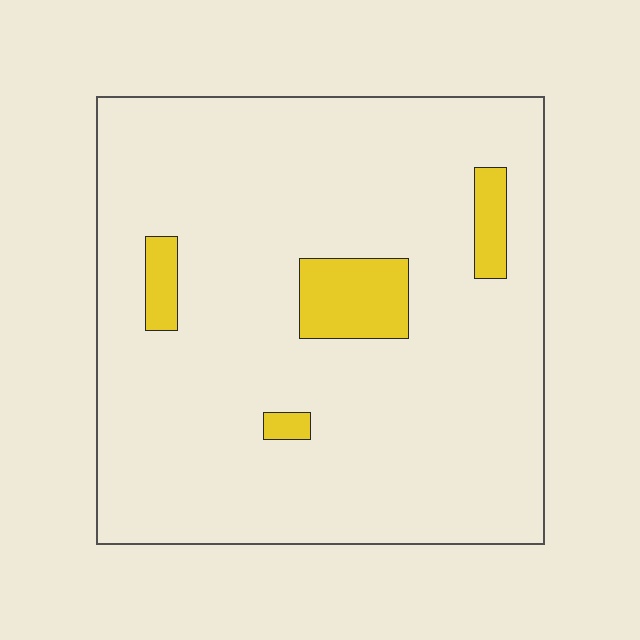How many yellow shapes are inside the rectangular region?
4.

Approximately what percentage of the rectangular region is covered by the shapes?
Approximately 10%.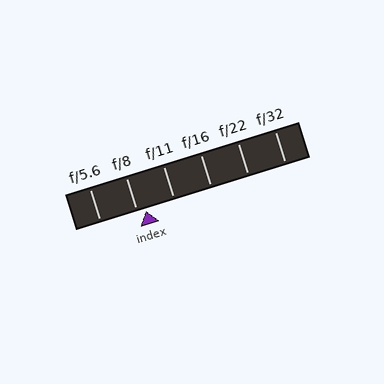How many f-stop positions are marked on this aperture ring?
There are 6 f-stop positions marked.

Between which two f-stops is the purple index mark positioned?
The index mark is between f/8 and f/11.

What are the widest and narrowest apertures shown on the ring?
The widest aperture shown is f/5.6 and the narrowest is f/32.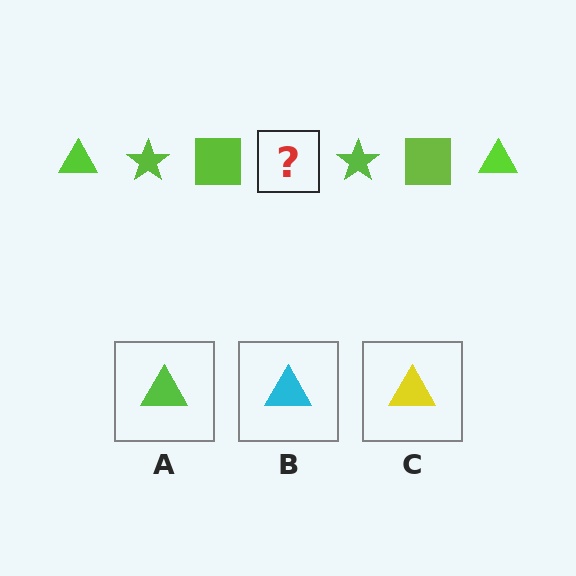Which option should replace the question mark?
Option A.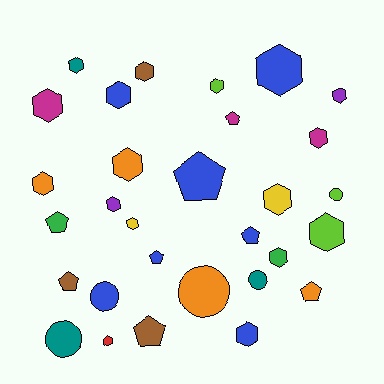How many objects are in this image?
There are 30 objects.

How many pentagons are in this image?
There are 8 pentagons.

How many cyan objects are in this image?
There are no cyan objects.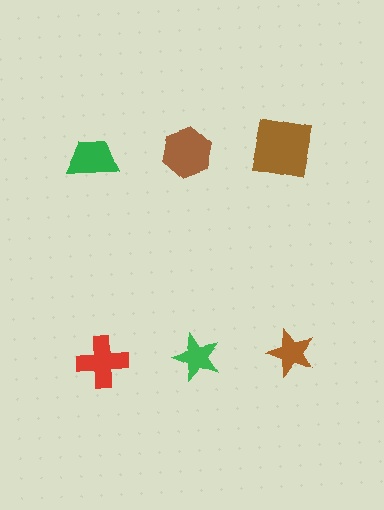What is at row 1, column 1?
A green trapezoid.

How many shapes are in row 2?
3 shapes.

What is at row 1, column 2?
A brown hexagon.